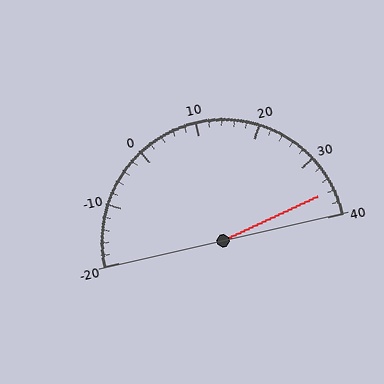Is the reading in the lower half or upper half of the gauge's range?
The reading is in the upper half of the range (-20 to 40).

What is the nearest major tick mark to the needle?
The nearest major tick mark is 40.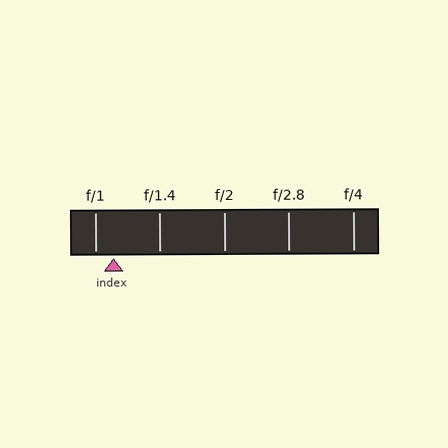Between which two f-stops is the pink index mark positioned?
The index mark is between f/1 and f/1.4.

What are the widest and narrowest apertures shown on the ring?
The widest aperture shown is f/1 and the narrowest is f/4.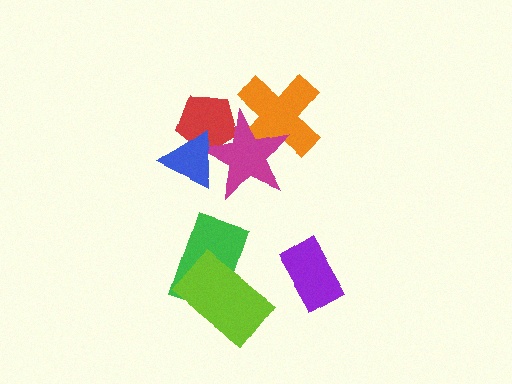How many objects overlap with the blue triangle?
2 objects overlap with the blue triangle.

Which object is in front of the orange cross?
The magenta star is in front of the orange cross.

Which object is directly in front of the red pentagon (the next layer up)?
The magenta star is directly in front of the red pentagon.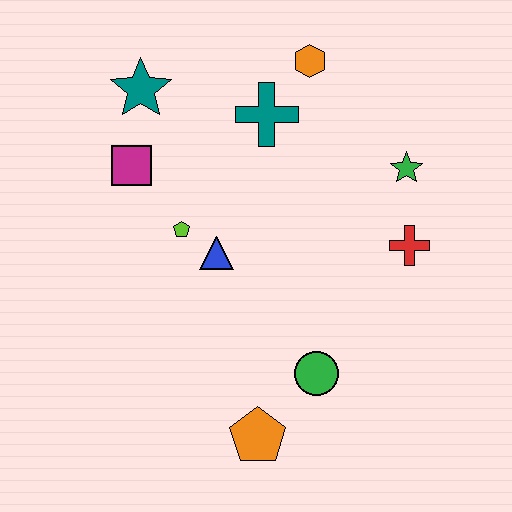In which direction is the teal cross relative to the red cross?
The teal cross is to the left of the red cross.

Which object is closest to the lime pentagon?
The blue triangle is closest to the lime pentagon.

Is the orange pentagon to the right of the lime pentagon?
Yes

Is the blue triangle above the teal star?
No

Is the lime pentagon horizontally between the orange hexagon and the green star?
No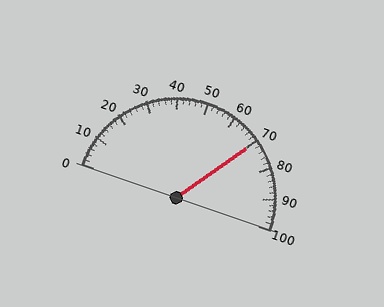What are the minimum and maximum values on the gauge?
The gauge ranges from 0 to 100.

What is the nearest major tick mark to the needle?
The nearest major tick mark is 70.